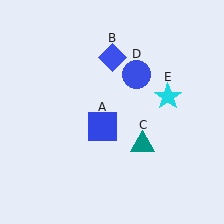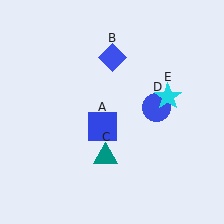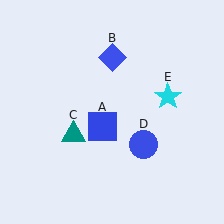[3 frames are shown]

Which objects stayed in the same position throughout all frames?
Blue square (object A) and blue diamond (object B) and cyan star (object E) remained stationary.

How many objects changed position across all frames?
2 objects changed position: teal triangle (object C), blue circle (object D).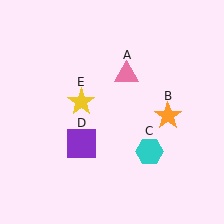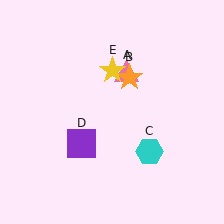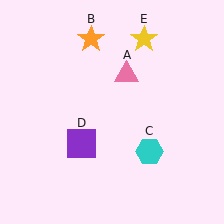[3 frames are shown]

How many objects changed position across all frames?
2 objects changed position: orange star (object B), yellow star (object E).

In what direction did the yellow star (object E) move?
The yellow star (object E) moved up and to the right.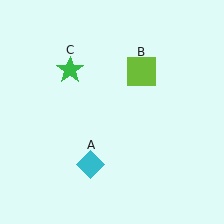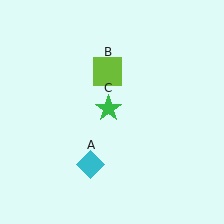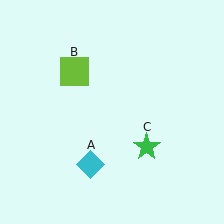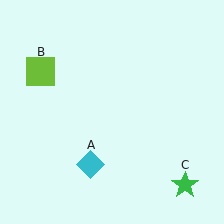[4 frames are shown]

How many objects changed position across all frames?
2 objects changed position: lime square (object B), green star (object C).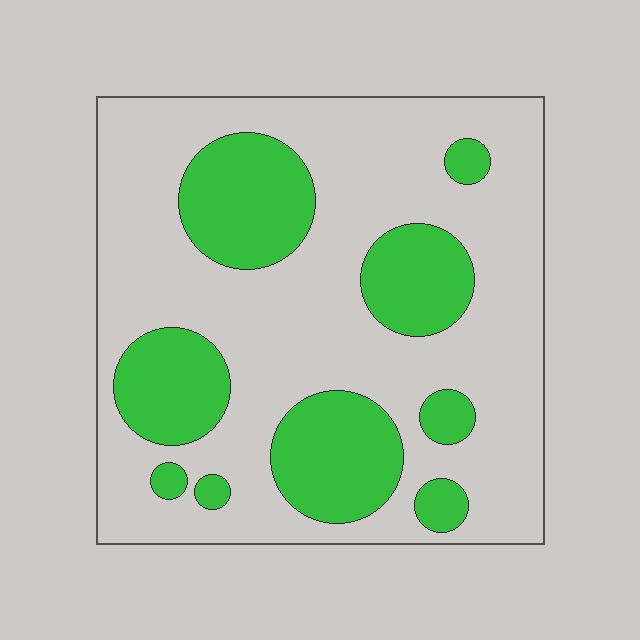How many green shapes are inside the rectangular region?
9.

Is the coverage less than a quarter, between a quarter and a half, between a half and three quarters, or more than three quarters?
Between a quarter and a half.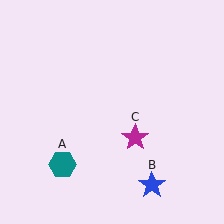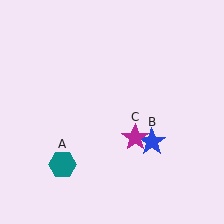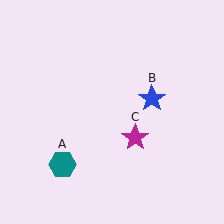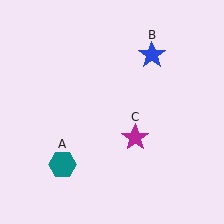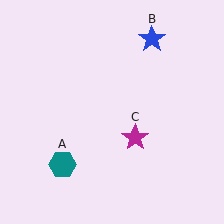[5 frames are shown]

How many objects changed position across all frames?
1 object changed position: blue star (object B).